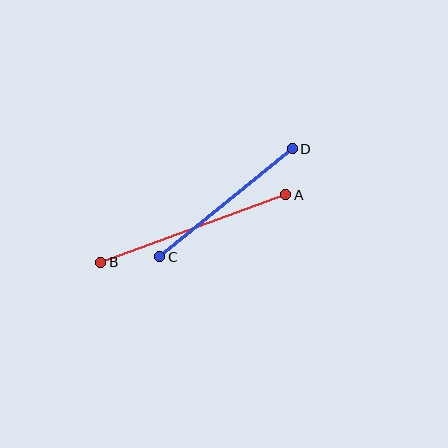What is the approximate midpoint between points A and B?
The midpoint is at approximately (193, 229) pixels.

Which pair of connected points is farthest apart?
Points A and B are farthest apart.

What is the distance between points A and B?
The distance is approximately 197 pixels.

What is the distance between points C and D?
The distance is approximately 171 pixels.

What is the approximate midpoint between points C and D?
The midpoint is at approximately (226, 203) pixels.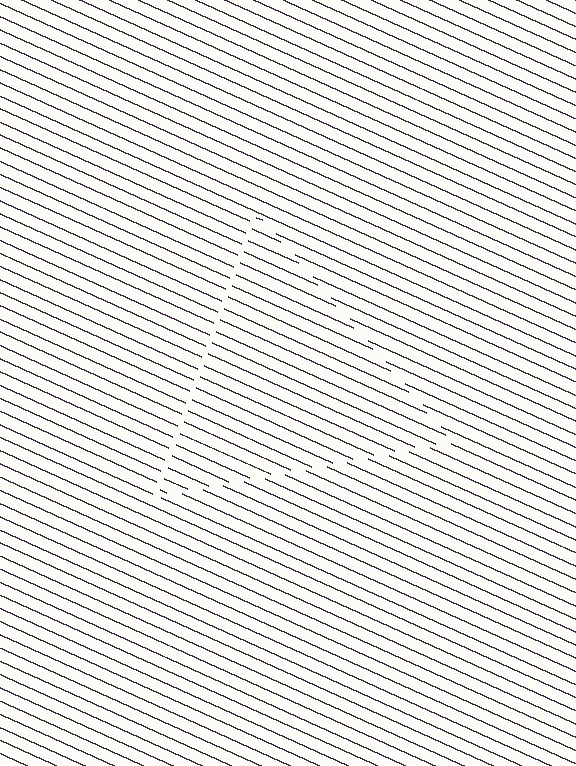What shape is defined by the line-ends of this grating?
An illusory triangle. The interior of the shape contains the same grating, shifted by half a period — the contour is defined by the phase discontinuity where line-ends from the inner and outer gratings abut.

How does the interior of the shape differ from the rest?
The interior of the shape contains the same grating, shifted by half a period — the contour is defined by the phase discontinuity where line-ends from the inner and outer gratings abut.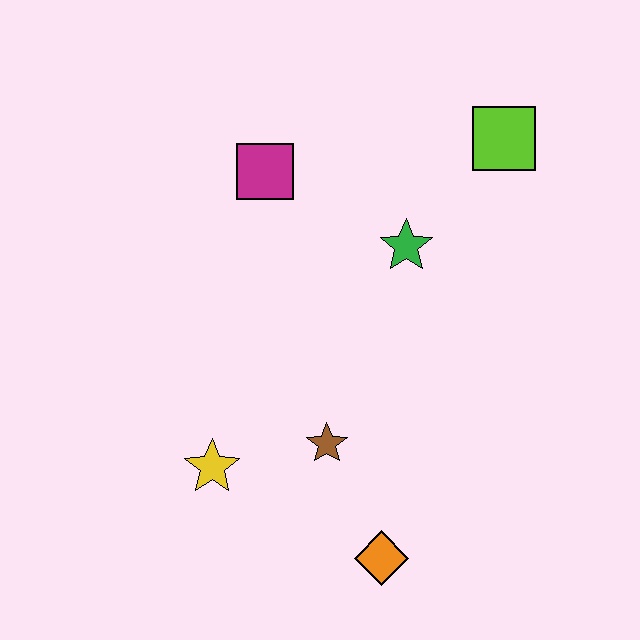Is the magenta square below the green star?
No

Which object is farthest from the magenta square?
The orange diamond is farthest from the magenta square.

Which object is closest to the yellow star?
The brown star is closest to the yellow star.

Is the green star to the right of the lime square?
No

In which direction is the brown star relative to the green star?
The brown star is below the green star.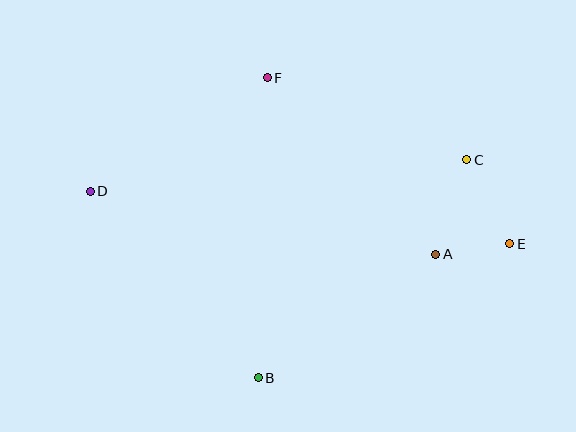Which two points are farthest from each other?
Points D and E are farthest from each other.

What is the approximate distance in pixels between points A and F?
The distance between A and F is approximately 244 pixels.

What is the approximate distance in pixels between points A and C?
The distance between A and C is approximately 100 pixels.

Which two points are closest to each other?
Points A and E are closest to each other.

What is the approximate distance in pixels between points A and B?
The distance between A and B is approximately 216 pixels.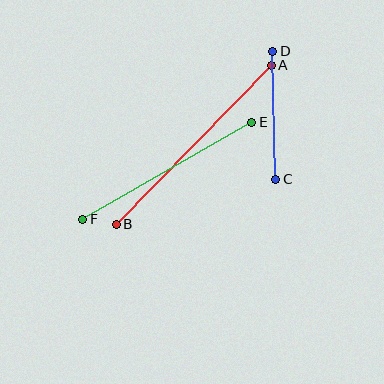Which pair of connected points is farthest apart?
Points A and B are farthest apart.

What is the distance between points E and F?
The distance is approximately 195 pixels.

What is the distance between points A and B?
The distance is approximately 222 pixels.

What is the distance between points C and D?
The distance is approximately 128 pixels.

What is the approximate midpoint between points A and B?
The midpoint is at approximately (194, 145) pixels.